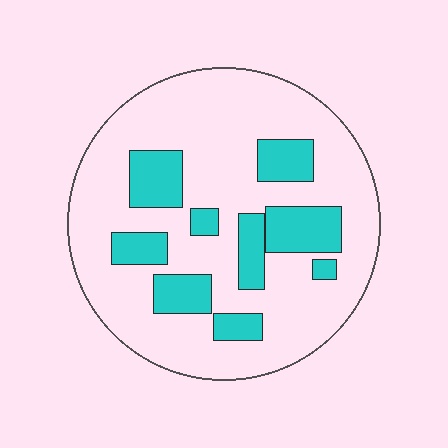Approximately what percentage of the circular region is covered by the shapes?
Approximately 25%.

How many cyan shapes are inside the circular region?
9.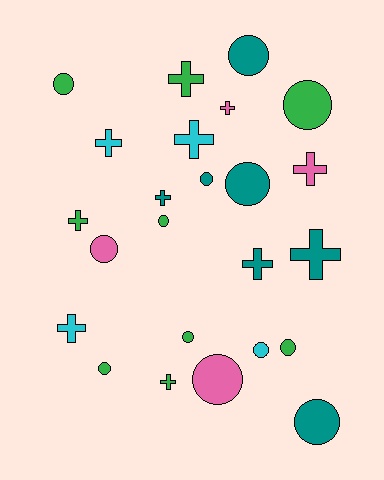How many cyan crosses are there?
There are 3 cyan crosses.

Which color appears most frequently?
Green, with 9 objects.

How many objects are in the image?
There are 24 objects.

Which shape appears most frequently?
Circle, with 13 objects.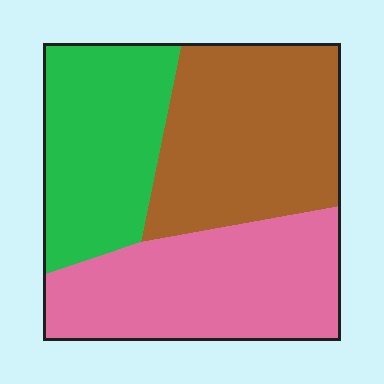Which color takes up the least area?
Green, at roughly 30%.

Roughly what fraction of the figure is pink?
Pink covers about 35% of the figure.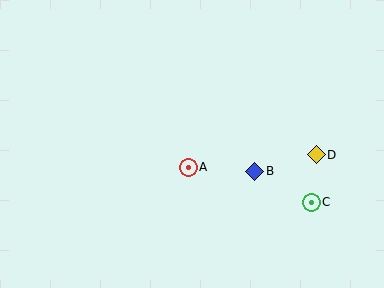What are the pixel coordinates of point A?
Point A is at (188, 167).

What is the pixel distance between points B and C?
The distance between B and C is 65 pixels.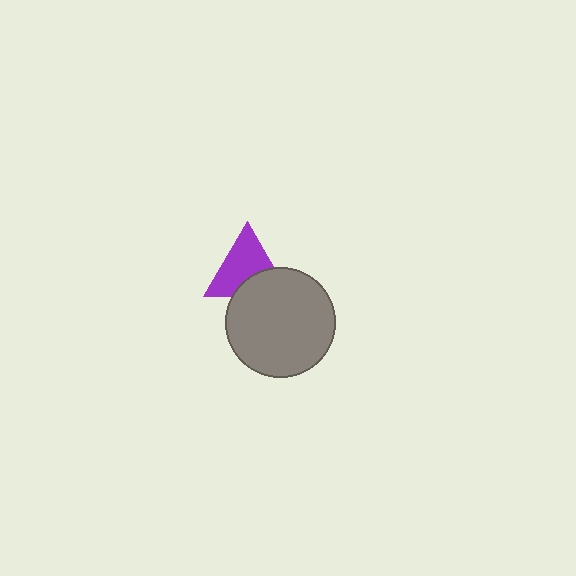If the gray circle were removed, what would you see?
You would see the complete purple triangle.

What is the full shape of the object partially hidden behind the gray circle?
The partially hidden object is a purple triangle.